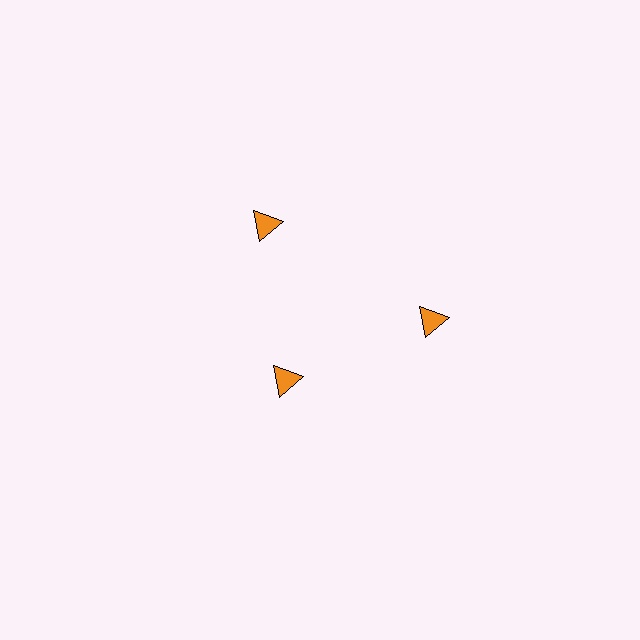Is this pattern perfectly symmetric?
No. The 3 orange triangles are arranged in a ring, but one element near the 7 o'clock position is pulled inward toward the center, breaking the 3-fold rotational symmetry.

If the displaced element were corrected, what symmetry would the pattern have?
It would have 3-fold rotational symmetry — the pattern would map onto itself every 120 degrees.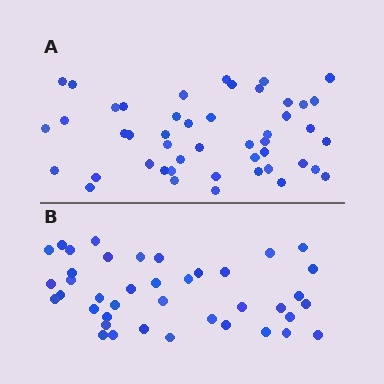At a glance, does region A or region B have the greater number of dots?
Region A (the top region) has more dots.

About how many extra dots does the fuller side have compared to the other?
Region A has roughly 8 or so more dots than region B.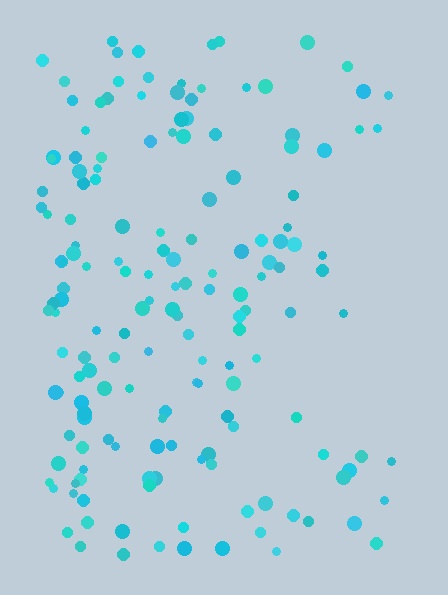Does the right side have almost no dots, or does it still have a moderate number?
Still a moderate number, just noticeably fewer than the left.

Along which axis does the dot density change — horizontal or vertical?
Horizontal.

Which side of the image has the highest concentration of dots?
The left.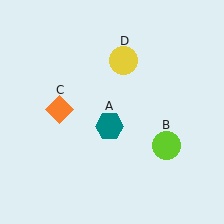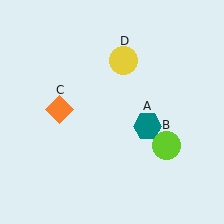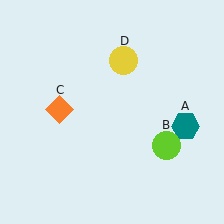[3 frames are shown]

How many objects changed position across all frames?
1 object changed position: teal hexagon (object A).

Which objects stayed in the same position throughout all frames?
Lime circle (object B) and orange diamond (object C) and yellow circle (object D) remained stationary.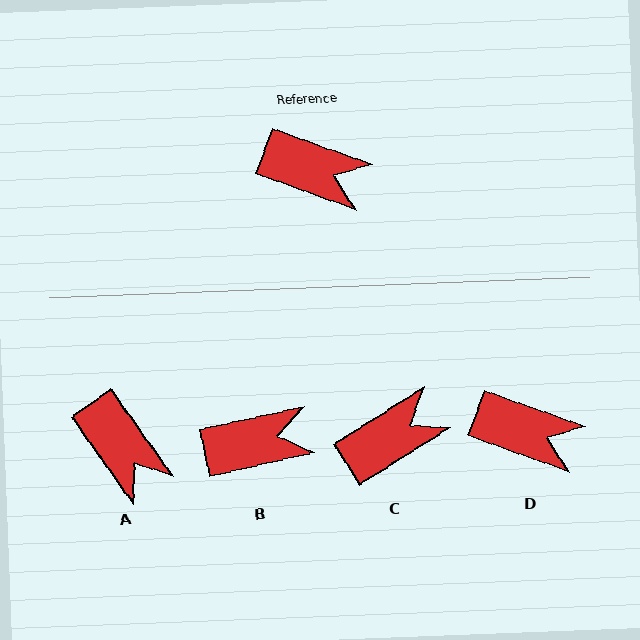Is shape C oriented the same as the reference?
No, it is off by about 52 degrees.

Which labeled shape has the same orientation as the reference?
D.